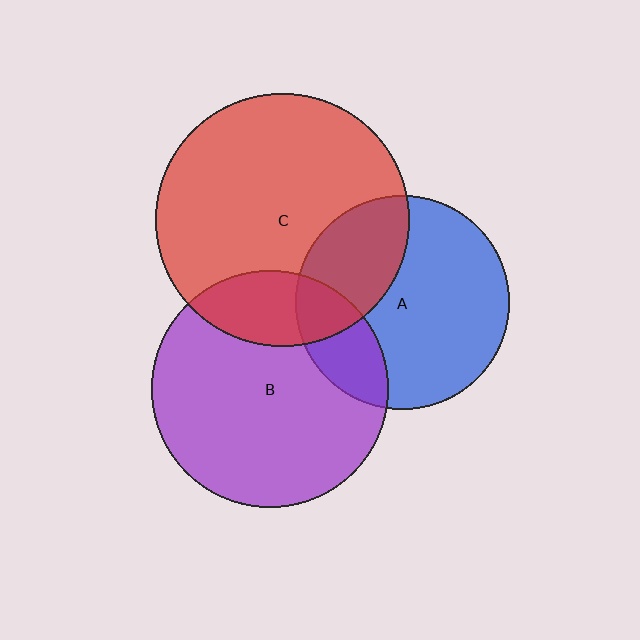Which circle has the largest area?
Circle C (red).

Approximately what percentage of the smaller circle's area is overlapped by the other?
Approximately 20%.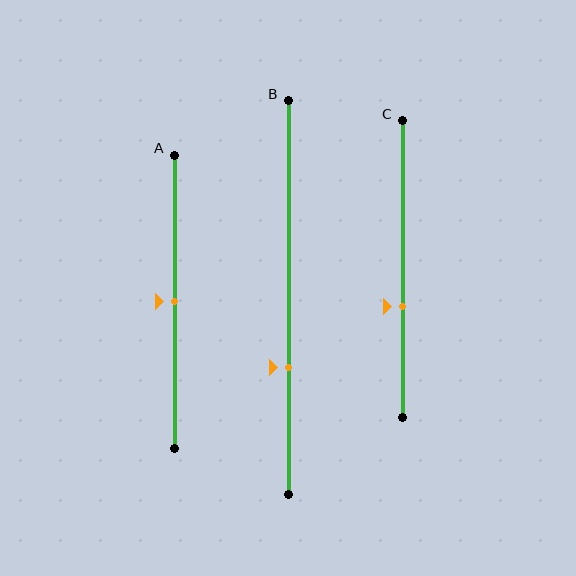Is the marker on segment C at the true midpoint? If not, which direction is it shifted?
No, the marker on segment C is shifted downward by about 13% of the segment length.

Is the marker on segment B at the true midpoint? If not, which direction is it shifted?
No, the marker on segment B is shifted downward by about 18% of the segment length.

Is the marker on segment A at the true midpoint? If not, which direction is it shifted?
Yes, the marker on segment A is at the true midpoint.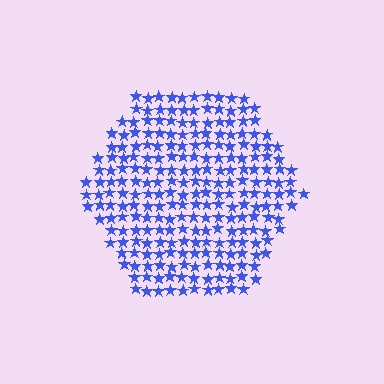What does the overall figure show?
The overall figure shows a hexagon.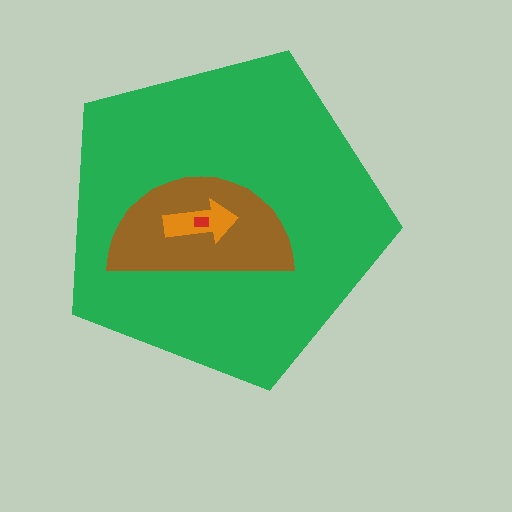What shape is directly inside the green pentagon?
The brown semicircle.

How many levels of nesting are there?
4.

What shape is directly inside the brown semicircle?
The orange arrow.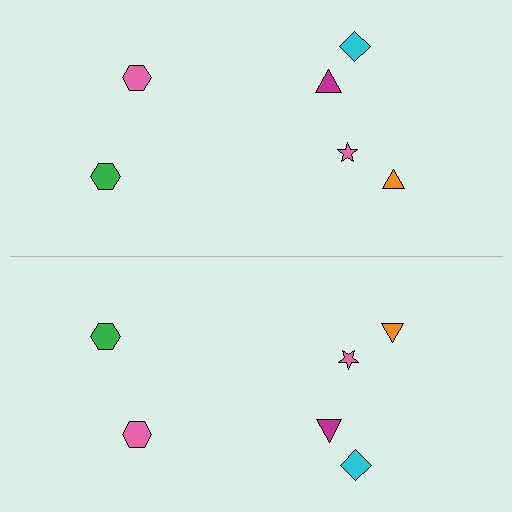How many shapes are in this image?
There are 12 shapes in this image.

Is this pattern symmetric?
Yes, this pattern has bilateral (reflection) symmetry.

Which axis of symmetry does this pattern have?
The pattern has a horizontal axis of symmetry running through the center of the image.